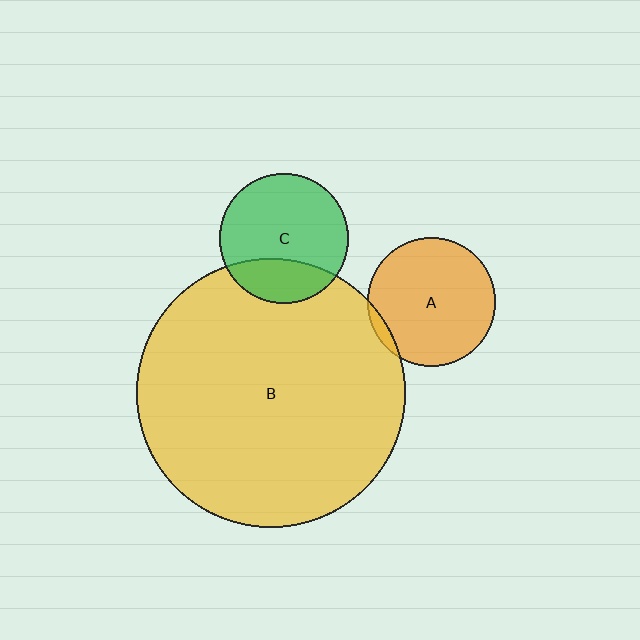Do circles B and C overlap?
Yes.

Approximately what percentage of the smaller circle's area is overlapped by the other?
Approximately 25%.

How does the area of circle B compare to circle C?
Approximately 4.3 times.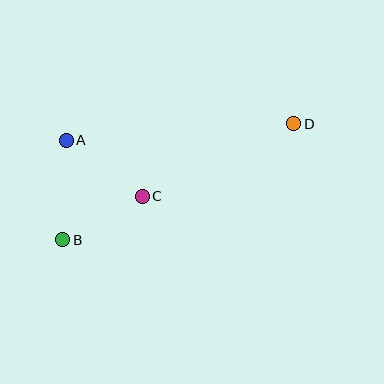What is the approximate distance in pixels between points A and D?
The distance between A and D is approximately 228 pixels.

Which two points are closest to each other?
Points B and C are closest to each other.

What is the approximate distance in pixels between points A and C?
The distance between A and C is approximately 94 pixels.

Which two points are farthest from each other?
Points B and D are farthest from each other.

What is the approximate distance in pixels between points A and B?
The distance between A and B is approximately 99 pixels.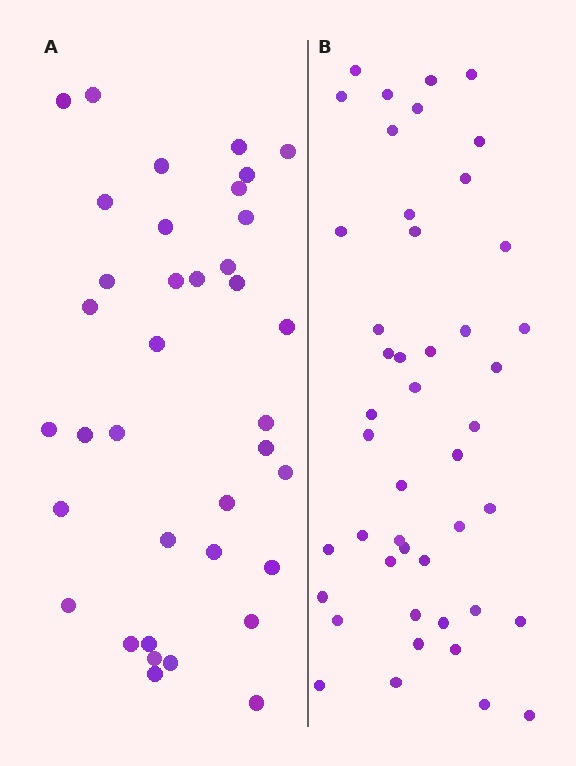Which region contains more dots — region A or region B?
Region B (the right region) has more dots.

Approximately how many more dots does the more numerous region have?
Region B has roughly 8 or so more dots than region A.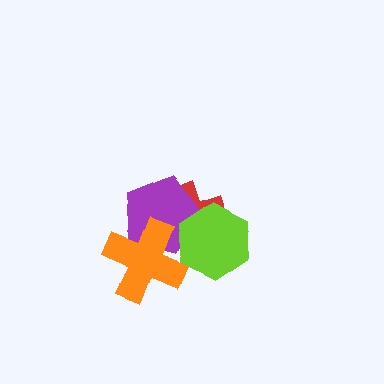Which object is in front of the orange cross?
The lime hexagon is in front of the orange cross.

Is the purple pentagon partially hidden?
Yes, it is partially covered by another shape.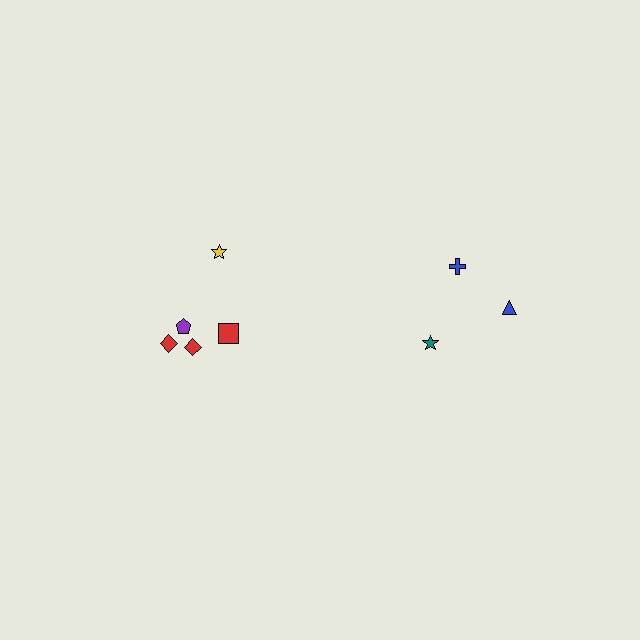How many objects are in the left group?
There are 5 objects.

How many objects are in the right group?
There are 3 objects.